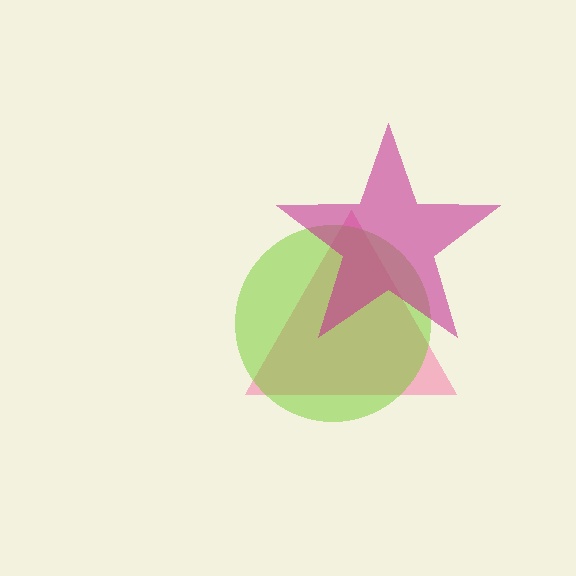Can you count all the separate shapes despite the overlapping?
Yes, there are 3 separate shapes.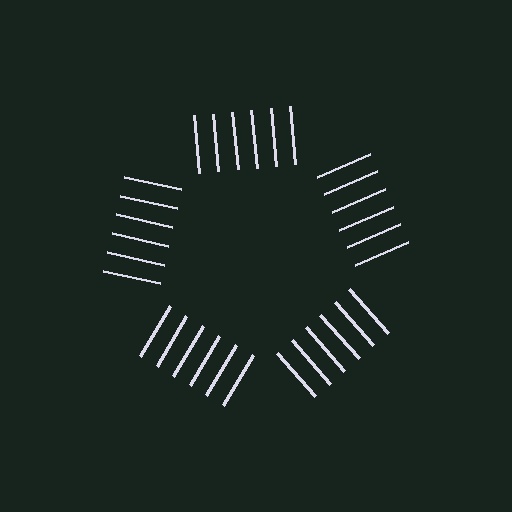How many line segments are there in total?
30 — 6 along each of the 5 edges.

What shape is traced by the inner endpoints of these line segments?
An illusory pentagon — the line segments terminate on its edges but no continuous stroke is drawn.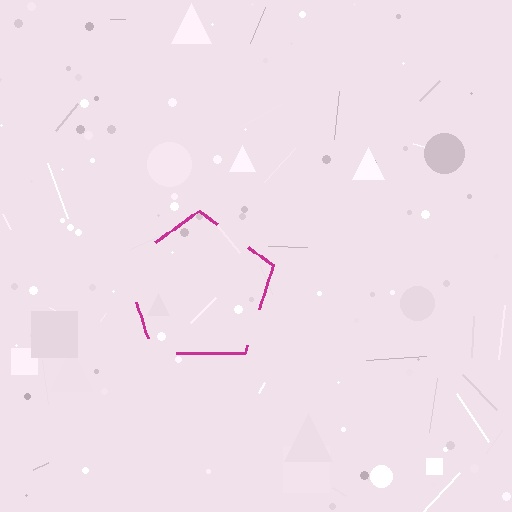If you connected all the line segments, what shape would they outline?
They would outline a pentagon.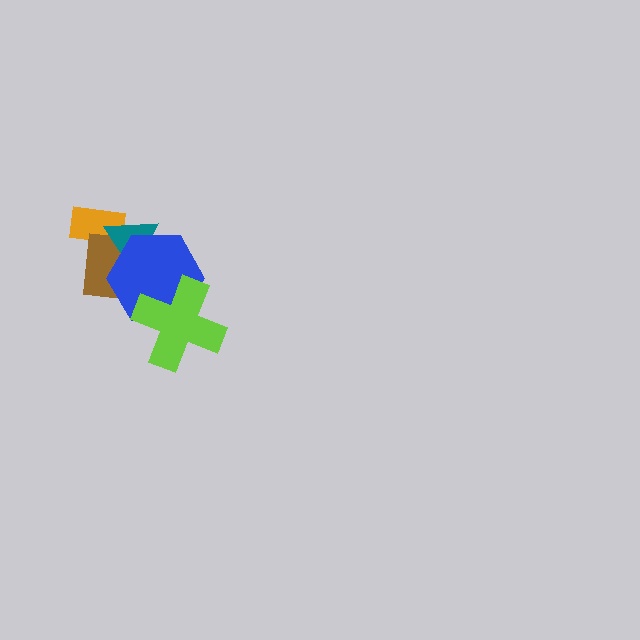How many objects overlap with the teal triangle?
3 objects overlap with the teal triangle.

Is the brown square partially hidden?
Yes, it is partially covered by another shape.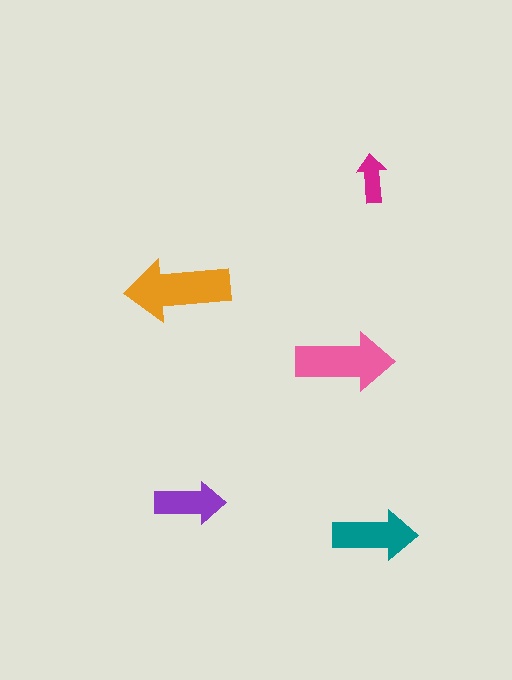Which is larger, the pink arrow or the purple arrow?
The pink one.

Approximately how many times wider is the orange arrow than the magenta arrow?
About 2 times wider.